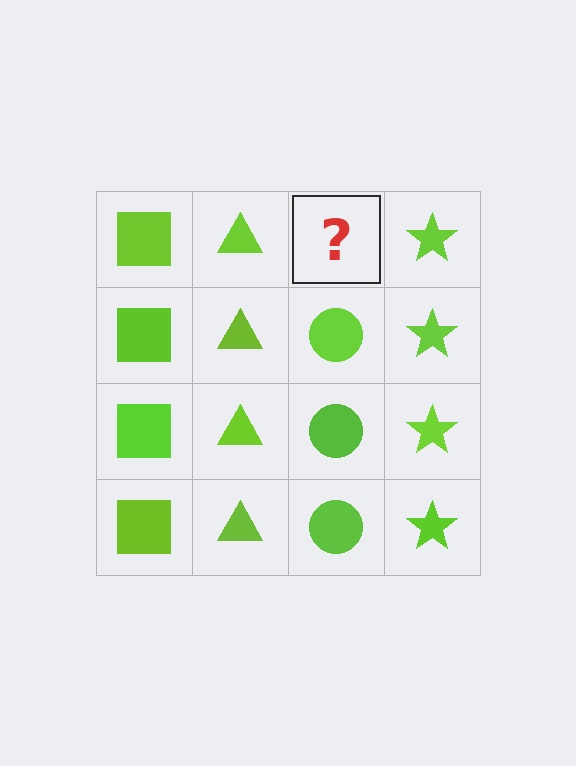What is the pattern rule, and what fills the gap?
The rule is that each column has a consistent shape. The gap should be filled with a lime circle.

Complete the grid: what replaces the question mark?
The question mark should be replaced with a lime circle.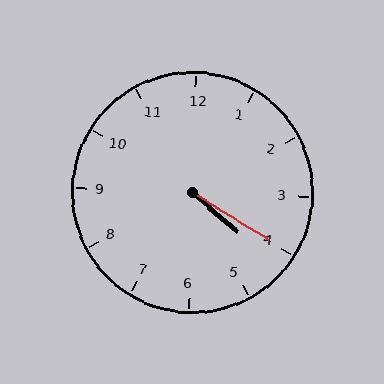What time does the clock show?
4:20.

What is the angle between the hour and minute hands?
Approximately 10 degrees.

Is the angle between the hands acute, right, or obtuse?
It is acute.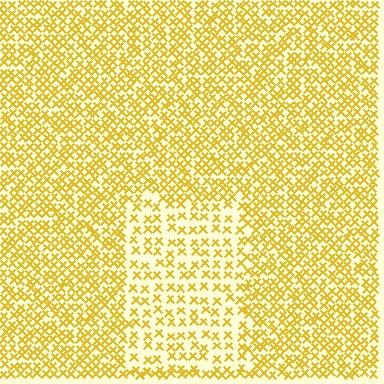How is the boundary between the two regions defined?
The boundary is defined by a change in element density (approximately 2.0x ratio). All elements are the same color, size, and shape.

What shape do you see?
I see a rectangle.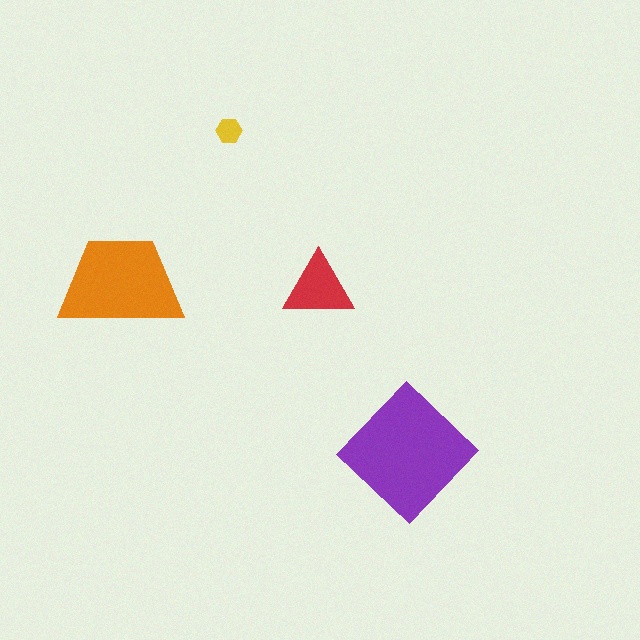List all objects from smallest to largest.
The yellow hexagon, the red triangle, the orange trapezoid, the purple diamond.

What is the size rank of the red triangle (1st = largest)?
3rd.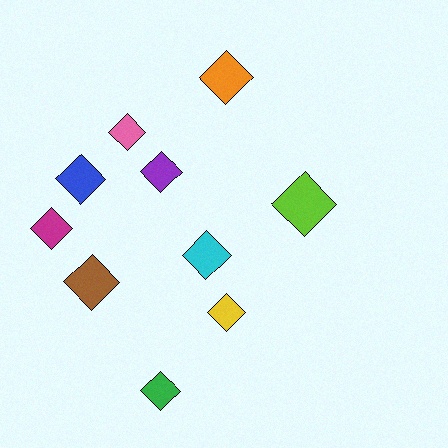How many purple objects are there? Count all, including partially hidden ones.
There is 1 purple object.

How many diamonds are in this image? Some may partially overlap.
There are 10 diamonds.